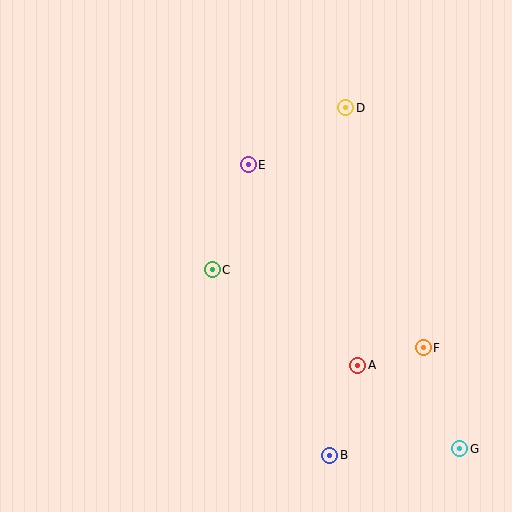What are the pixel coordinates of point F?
Point F is at (423, 348).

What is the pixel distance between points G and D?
The distance between G and D is 360 pixels.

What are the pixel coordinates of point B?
Point B is at (330, 455).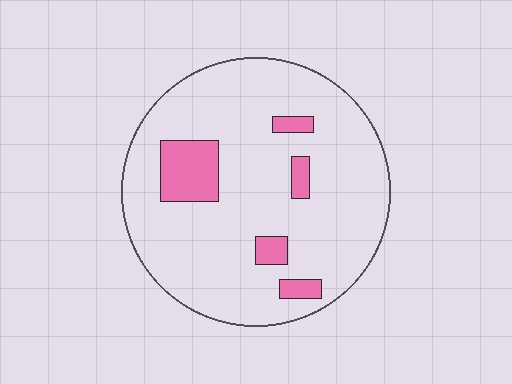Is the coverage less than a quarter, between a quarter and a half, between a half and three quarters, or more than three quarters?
Less than a quarter.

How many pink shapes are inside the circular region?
5.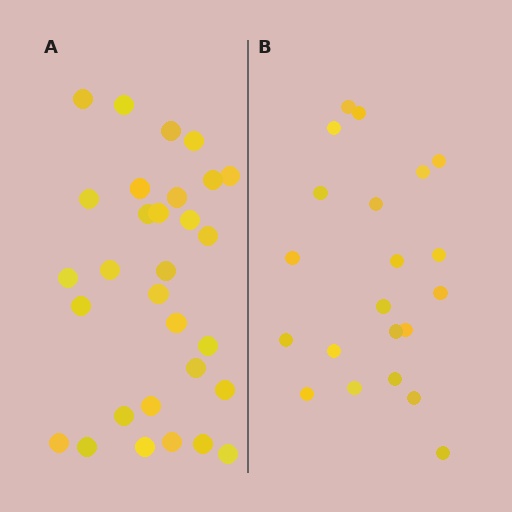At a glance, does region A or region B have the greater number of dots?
Region A (the left region) has more dots.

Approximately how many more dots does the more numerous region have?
Region A has roughly 8 or so more dots than region B.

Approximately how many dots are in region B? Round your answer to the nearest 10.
About 20 dots. (The exact count is 21, which rounds to 20.)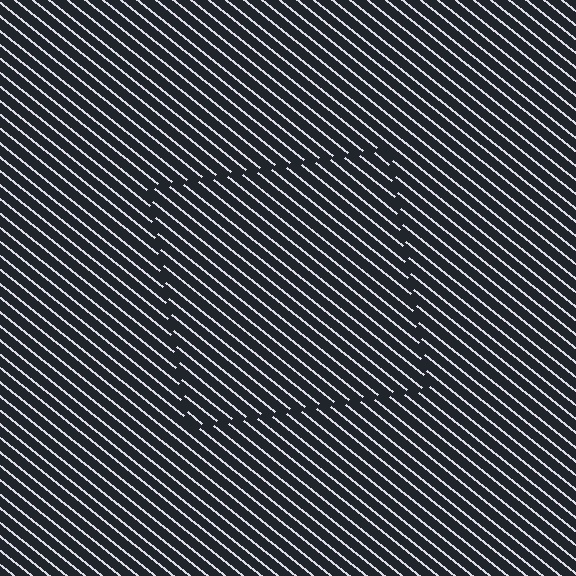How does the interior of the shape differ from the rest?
The interior of the shape contains the same grating, shifted by half a period — the contour is defined by the phase discontinuity where line-ends from the inner and outer gratings abut.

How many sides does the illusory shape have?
4 sides — the line-ends trace a square.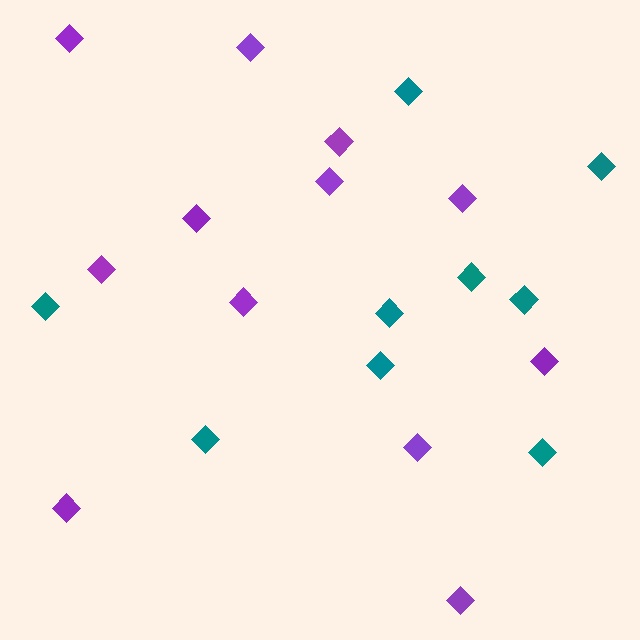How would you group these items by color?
There are 2 groups: one group of teal diamonds (9) and one group of purple diamonds (12).